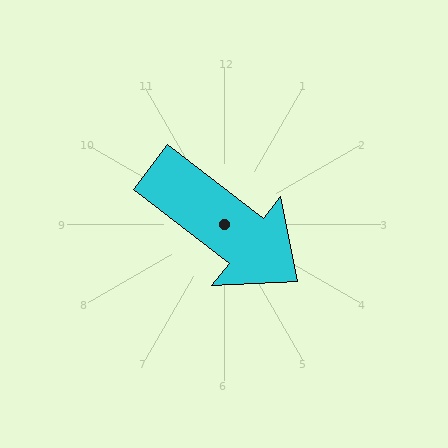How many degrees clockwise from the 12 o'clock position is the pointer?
Approximately 128 degrees.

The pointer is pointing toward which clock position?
Roughly 4 o'clock.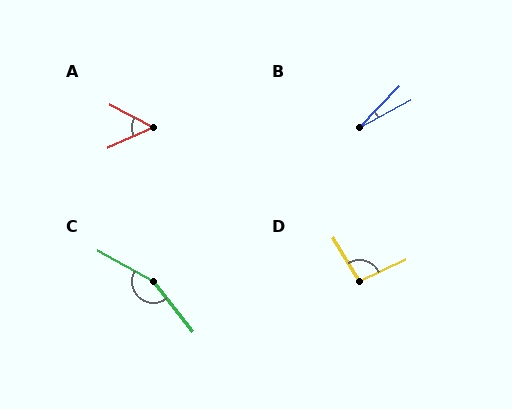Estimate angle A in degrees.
Approximately 52 degrees.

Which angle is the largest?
C, at approximately 158 degrees.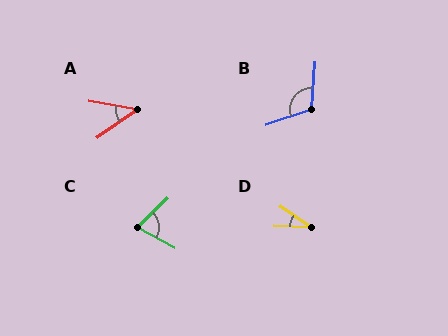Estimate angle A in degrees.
Approximately 46 degrees.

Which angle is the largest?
B, at approximately 113 degrees.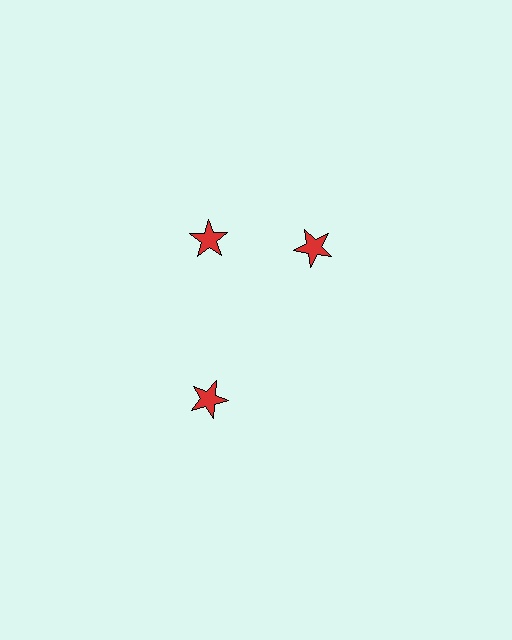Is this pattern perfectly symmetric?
No. The 3 red stars are arranged in a ring, but one element near the 3 o'clock position is rotated out of alignment along the ring, breaking the 3-fold rotational symmetry.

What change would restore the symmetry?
The symmetry would be restored by rotating it back into even spacing with its neighbors so that all 3 stars sit at equal angles and equal distance from the center.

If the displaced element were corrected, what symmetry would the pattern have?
It would have 3-fold rotational symmetry — the pattern would map onto itself every 120 degrees.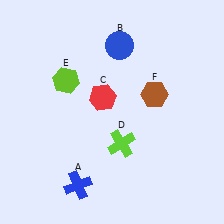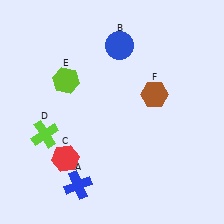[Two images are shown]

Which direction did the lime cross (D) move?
The lime cross (D) moved left.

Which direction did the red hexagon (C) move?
The red hexagon (C) moved down.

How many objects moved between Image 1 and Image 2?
2 objects moved between the two images.